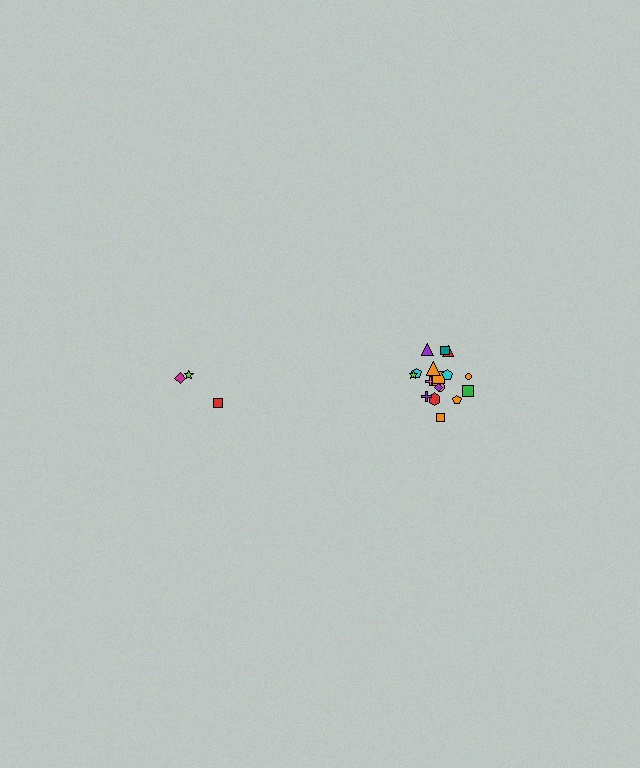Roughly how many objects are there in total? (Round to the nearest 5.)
Roughly 20 objects in total.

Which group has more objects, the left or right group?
The right group.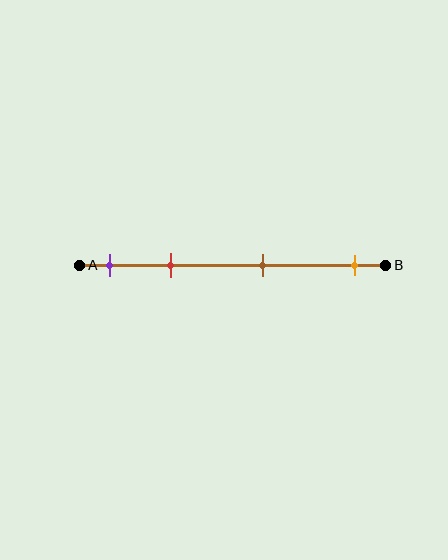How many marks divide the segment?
There are 4 marks dividing the segment.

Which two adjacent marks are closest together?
The purple and red marks are the closest adjacent pair.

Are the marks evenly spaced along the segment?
No, the marks are not evenly spaced.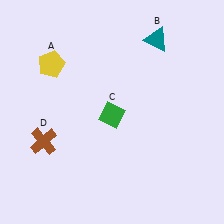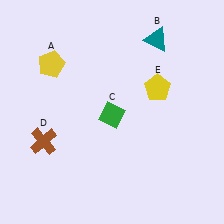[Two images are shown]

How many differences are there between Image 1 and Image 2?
There is 1 difference between the two images.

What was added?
A yellow pentagon (E) was added in Image 2.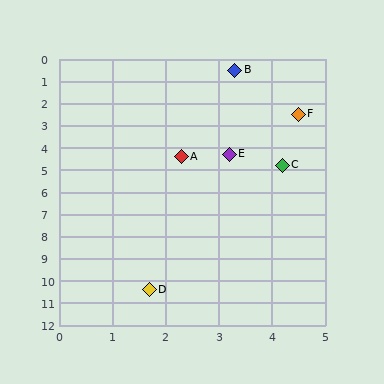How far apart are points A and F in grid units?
Points A and F are about 2.9 grid units apart.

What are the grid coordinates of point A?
Point A is at approximately (2.3, 4.4).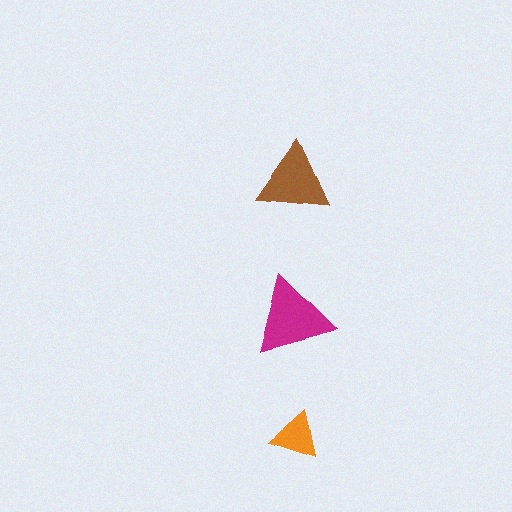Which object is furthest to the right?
The brown triangle is rightmost.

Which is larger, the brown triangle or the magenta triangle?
The magenta one.